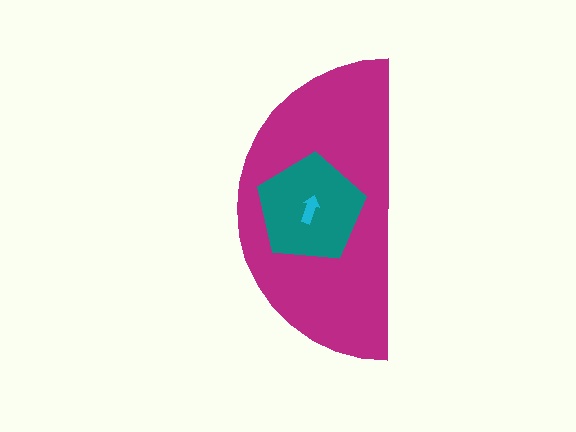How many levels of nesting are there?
3.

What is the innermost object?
The cyan arrow.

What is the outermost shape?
The magenta semicircle.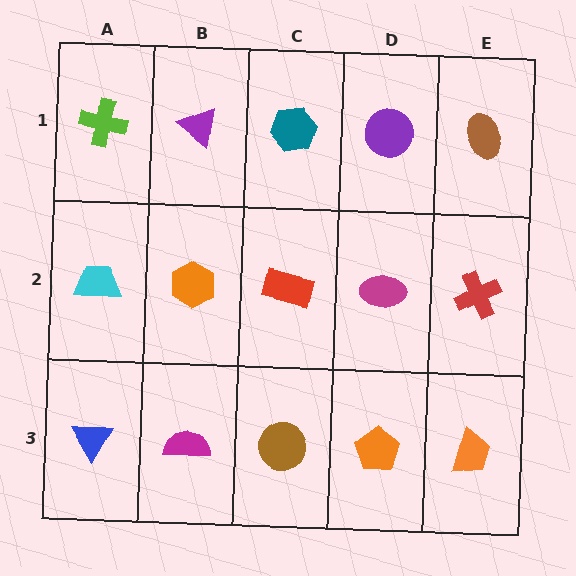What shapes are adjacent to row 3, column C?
A red rectangle (row 2, column C), a magenta semicircle (row 3, column B), an orange pentagon (row 3, column D).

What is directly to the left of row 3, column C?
A magenta semicircle.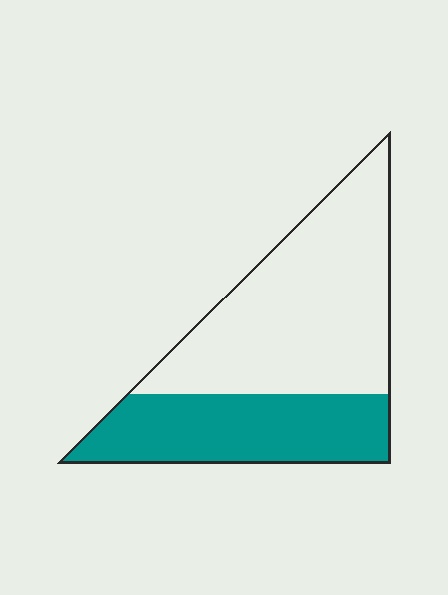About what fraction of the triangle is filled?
About three eighths (3/8).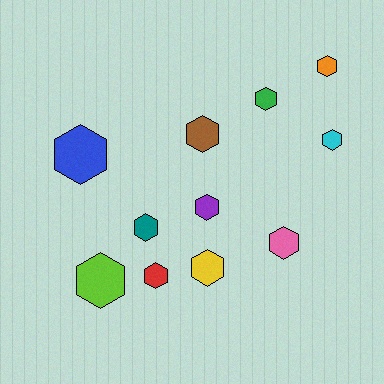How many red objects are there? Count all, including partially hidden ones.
There is 1 red object.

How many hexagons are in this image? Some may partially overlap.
There are 11 hexagons.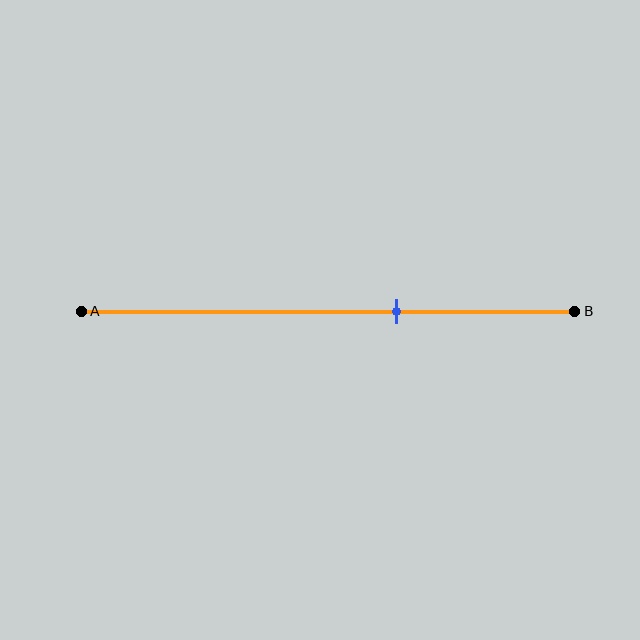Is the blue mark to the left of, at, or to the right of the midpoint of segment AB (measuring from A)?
The blue mark is to the right of the midpoint of segment AB.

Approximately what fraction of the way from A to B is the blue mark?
The blue mark is approximately 65% of the way from A to B.